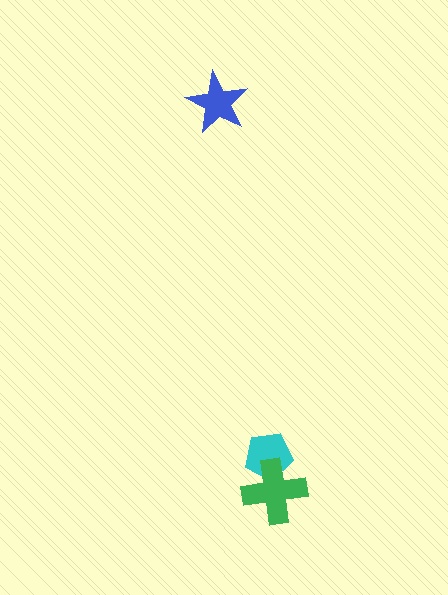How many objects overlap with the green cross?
1 object overlaps with the green cross.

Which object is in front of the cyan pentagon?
The green cross is in front of the cyan pentagon.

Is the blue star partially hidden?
No, no other shape covers it.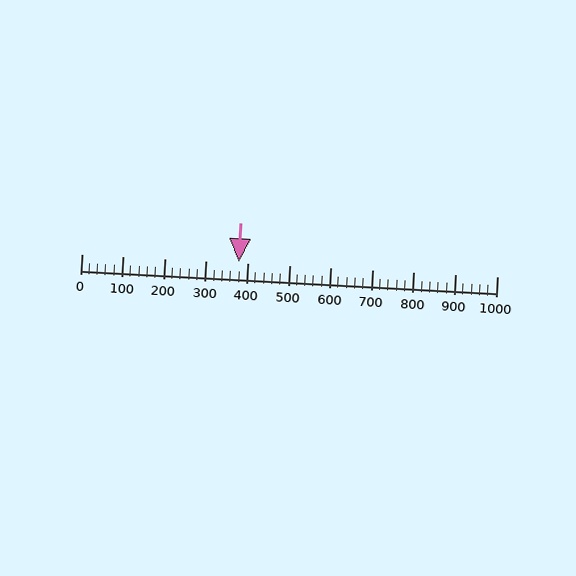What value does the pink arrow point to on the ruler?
The pink arrow points to approximately 378.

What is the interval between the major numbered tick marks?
The major tick marks are spaced 100 units apart.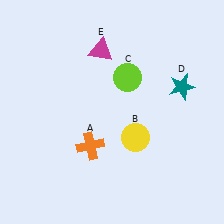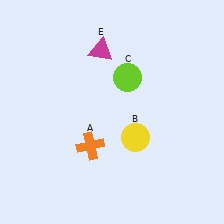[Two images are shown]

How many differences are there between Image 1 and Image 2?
There is 1 difference between the two images.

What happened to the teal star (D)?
The teal star (D) was removed in Image 2. It was in the top-right area of Image 1.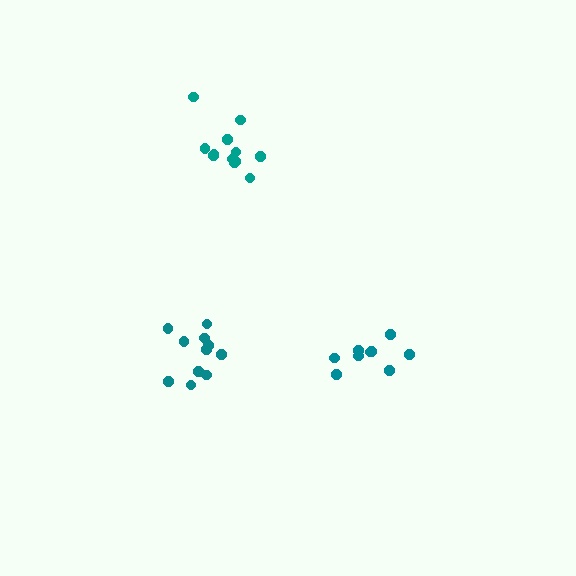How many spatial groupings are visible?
There are 3 spatial groupings.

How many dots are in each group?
Group 1: 12 dots, Group 2: 12 dots, Group 3: 9 dots (33 total).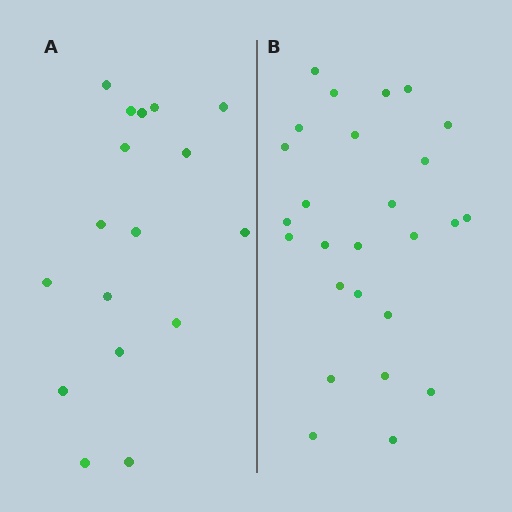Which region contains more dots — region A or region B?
Region B (the right region) has more dots.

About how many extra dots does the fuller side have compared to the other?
Region B has roughly 8 or so more dots than region A.